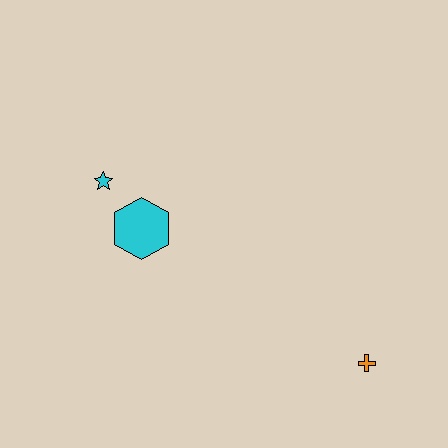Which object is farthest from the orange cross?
The cyan star is farthest from the orange cross.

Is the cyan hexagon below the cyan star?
Yes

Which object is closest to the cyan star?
The cyan hexagon is closest to the cyan star.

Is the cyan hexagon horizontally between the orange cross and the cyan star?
Yes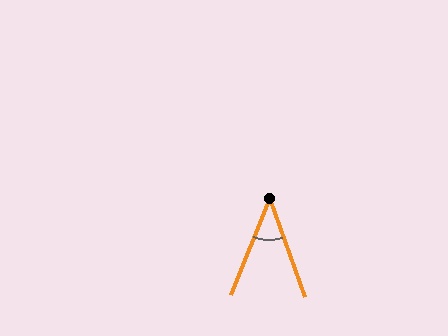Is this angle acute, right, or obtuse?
It is acute.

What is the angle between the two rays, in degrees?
Approximately 41 degrees.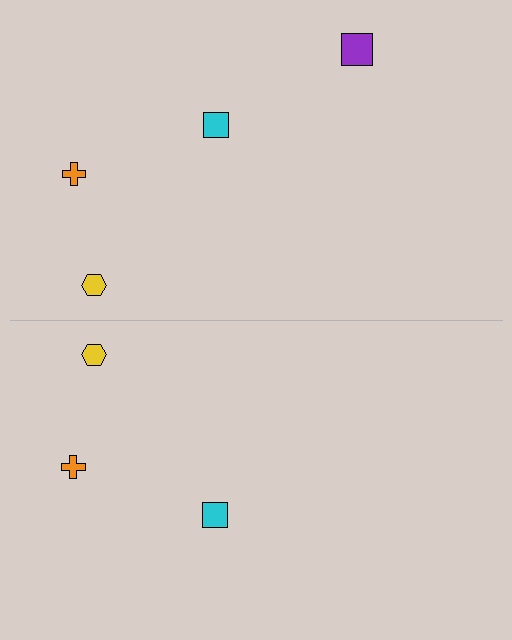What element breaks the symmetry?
A purple square is missing from the bottom side.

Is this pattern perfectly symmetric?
No, the pattern is not perfectly symmetric. A purple square is missing from the bottom side.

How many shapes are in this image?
There are 7 shapes in this image.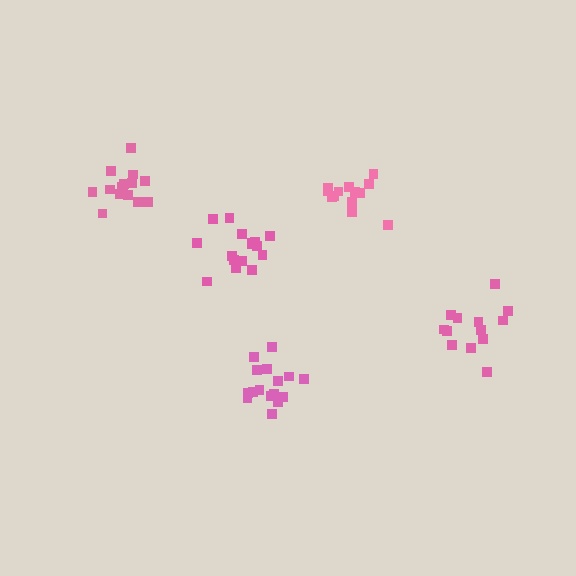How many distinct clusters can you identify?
There are 5 distinct clusters.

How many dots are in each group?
Group 1: 13 dots, Group 2: 13 dots, Group 3: 16 dots, Group 4: 15 dots, Group 5: 16 dots (73 total).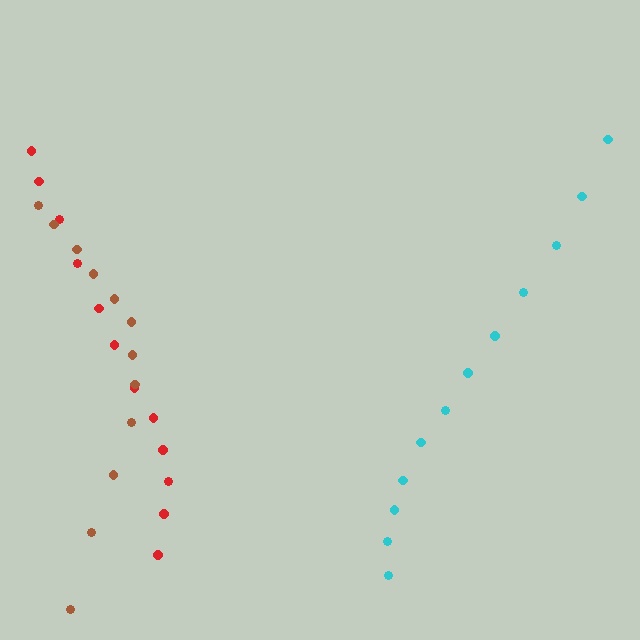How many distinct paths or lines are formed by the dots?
There are 3 distinct paths.